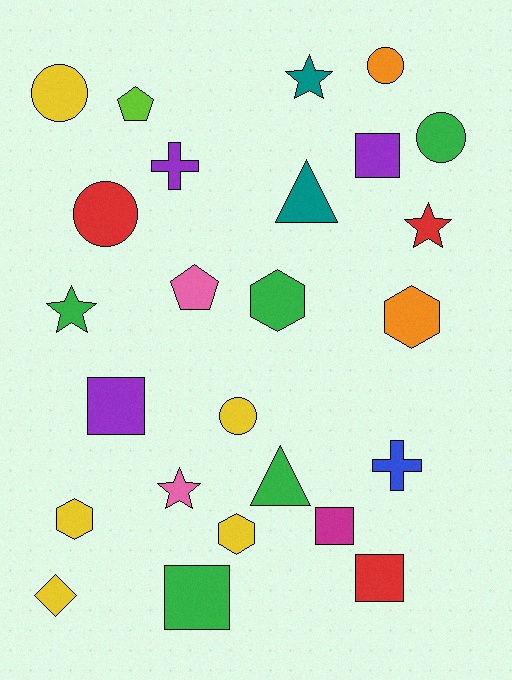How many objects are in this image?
There are 25 objects.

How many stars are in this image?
There are 4 stars.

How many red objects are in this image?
There are 3 red objects.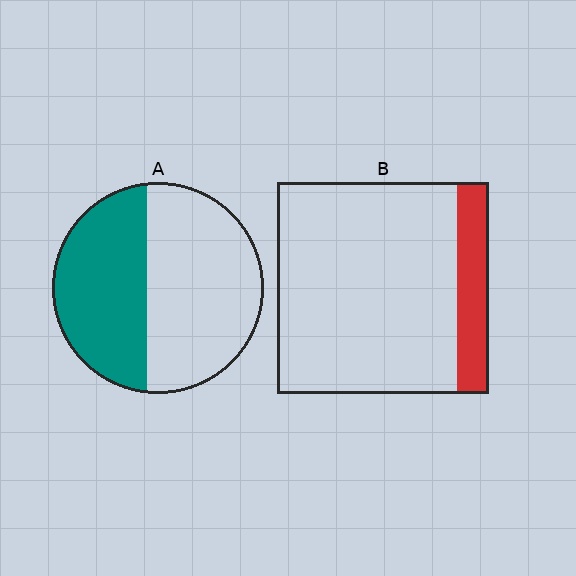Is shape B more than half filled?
No.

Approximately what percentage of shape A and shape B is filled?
A is approximately 45% and B is approximately 15%.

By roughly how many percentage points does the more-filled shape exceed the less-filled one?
By roughly 30 percentage points (A over B).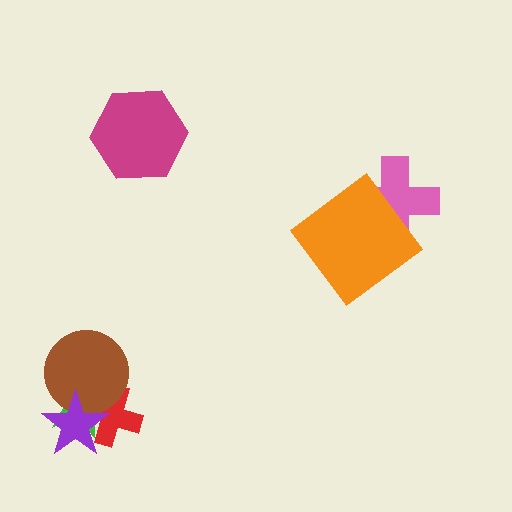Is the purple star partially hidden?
No, no other shape covers it.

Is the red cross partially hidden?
Yes, it is partially covered by another shape.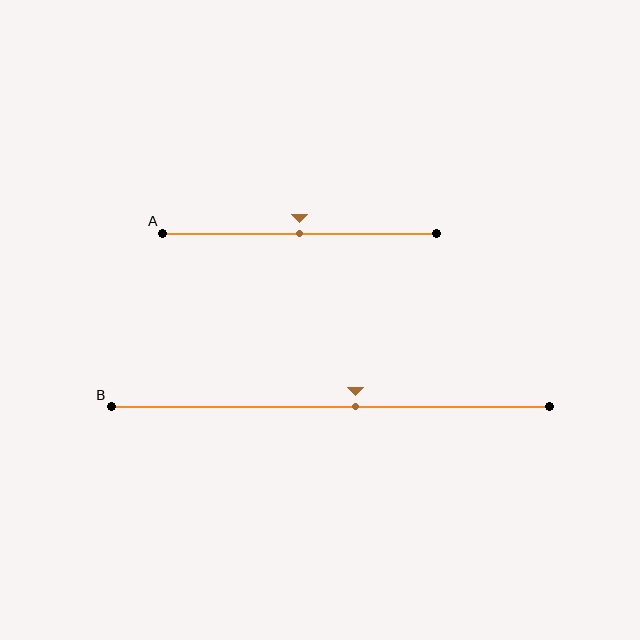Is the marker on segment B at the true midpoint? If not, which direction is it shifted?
No, the marker on segment B is shifted to the right by about 6% of the segment length.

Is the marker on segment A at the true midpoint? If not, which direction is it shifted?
Yes, the marker on segment A is at the true midpoint.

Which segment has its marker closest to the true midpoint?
Segment A has its marker closest to the true midpoint.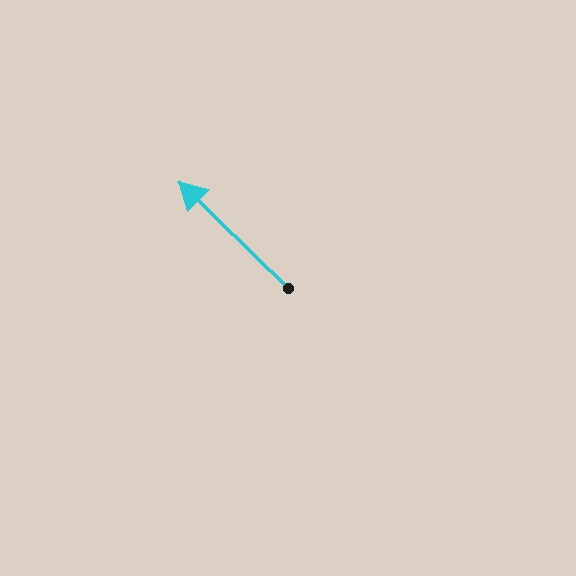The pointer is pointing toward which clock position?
Roughly 10 o'clock.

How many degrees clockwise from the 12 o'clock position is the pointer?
Approximately 314 degrees.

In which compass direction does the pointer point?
Northwest.